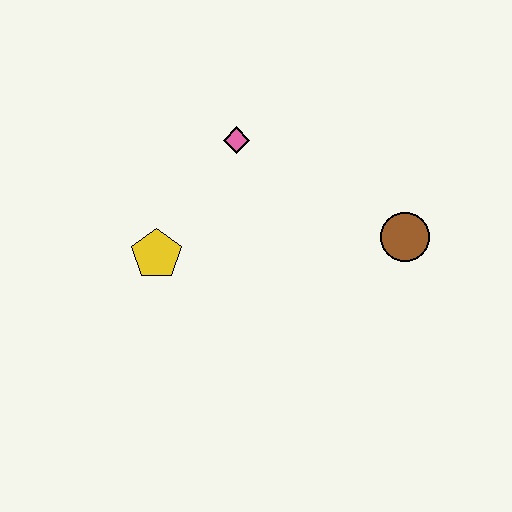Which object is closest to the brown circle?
The pink diamond is closest to the brown circle.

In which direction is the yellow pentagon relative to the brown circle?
The yellow pentagon is to the left of the brown circle.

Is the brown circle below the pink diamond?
Yes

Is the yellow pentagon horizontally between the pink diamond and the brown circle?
No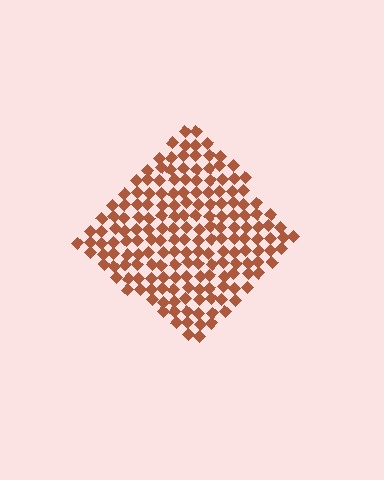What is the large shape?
The large shape is a diamond.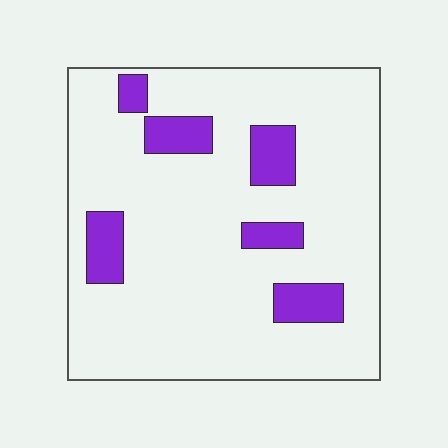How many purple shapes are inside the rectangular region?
6.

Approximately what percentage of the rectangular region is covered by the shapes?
Approximately 15%.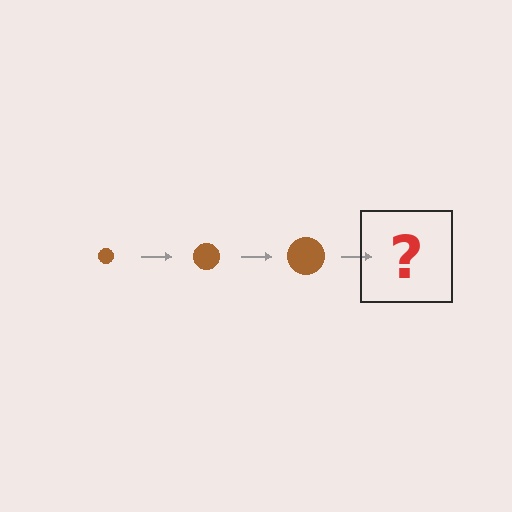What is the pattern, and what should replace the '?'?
The pattern is that the circle gets progressively larger each step. The '?' should be a brown circle, larger than the previous one.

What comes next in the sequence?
The next element should be a brown circle, larger than the previous one.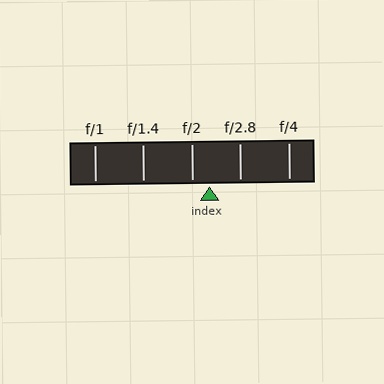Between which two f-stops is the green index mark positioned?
The index mark is between f/2 and f/2.8.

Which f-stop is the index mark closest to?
The index mark is closest to f/2.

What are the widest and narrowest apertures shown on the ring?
The widest aperture shown is f/1 and the narrowest is f/4.